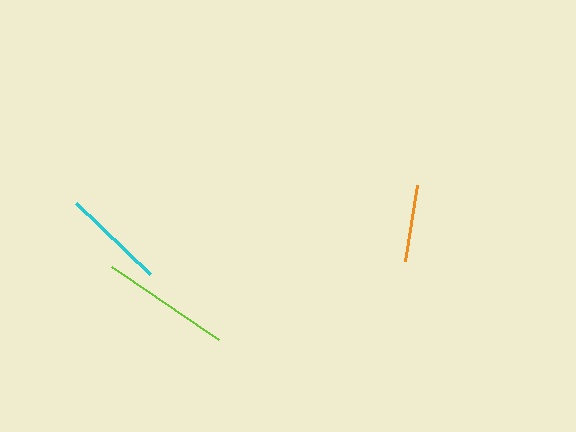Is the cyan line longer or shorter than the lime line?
The lime line is longer than the cyan line.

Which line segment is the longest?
The lime line is the longest at approximately 129 pixels.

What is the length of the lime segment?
The lime segment is approximately 129 pixels long.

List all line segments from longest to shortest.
From longest to shortest: lime, cyan, orange.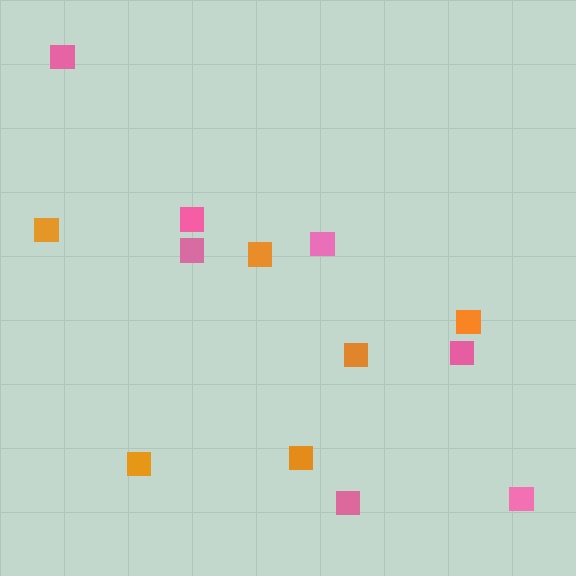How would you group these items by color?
There are 2 groups: one group of pink squares (7) and one group of orange squares (6).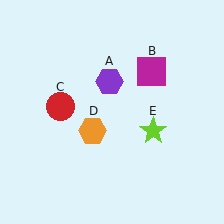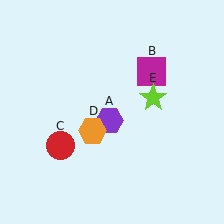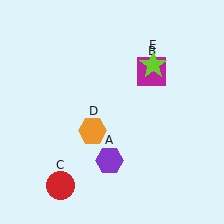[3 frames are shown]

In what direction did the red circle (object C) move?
The red circle (object C) moved down.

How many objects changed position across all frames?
3 objects changed position: purple hexagon (object A), red circle (object C), lime star (object E).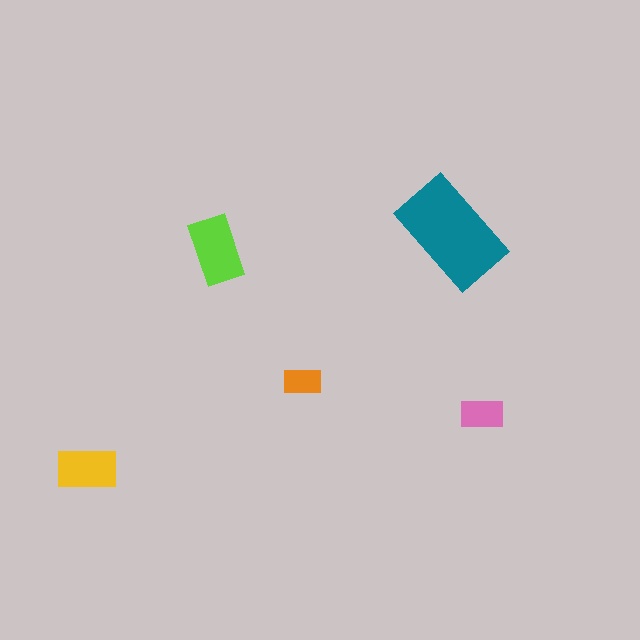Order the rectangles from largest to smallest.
the teal one, the lime one, the yellow one, the pink one, the orange one.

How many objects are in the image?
There are 5 objects in the image.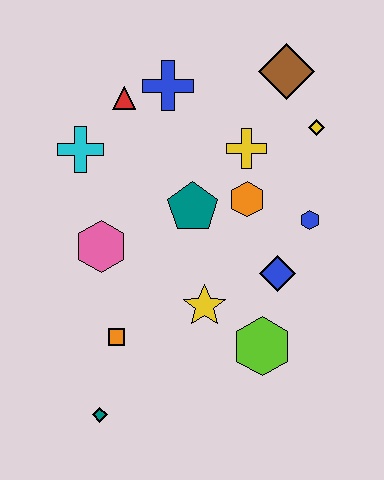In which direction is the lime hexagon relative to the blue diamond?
The lime hexagon is below the blue diamond.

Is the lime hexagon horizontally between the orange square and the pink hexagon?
No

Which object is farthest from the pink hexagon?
The brown diamond is farthest from the pink hexagon.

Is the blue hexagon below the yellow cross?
Yes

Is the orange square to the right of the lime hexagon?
No